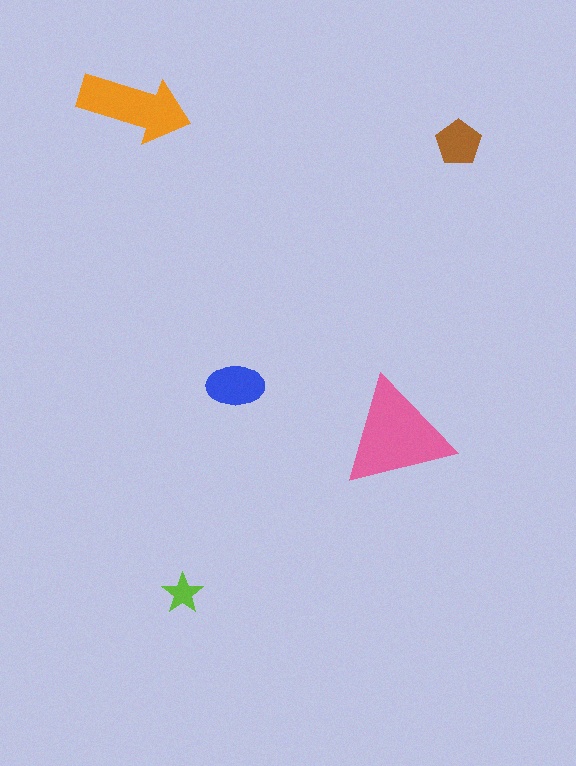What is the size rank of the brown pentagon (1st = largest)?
4th.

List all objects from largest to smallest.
The pink triangle, the orange arrow, the blue ellipse, the brown pentagon, the lime star.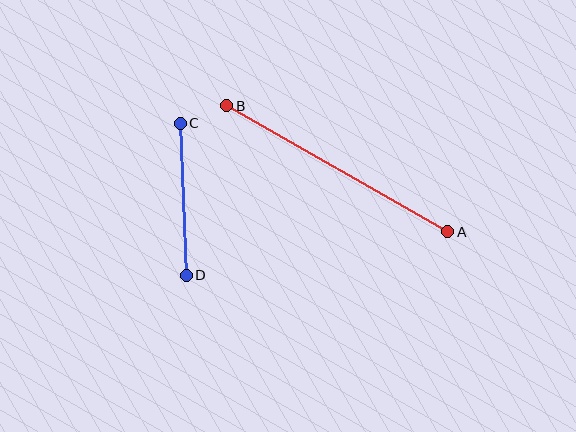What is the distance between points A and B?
The distance is approximately 255 pixels.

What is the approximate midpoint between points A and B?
The midpoint is at approximately (337, 169) pixels.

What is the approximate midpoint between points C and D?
The midpoint is at approximately (183, 199) pixels.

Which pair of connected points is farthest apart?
Points A and B are farthest apart.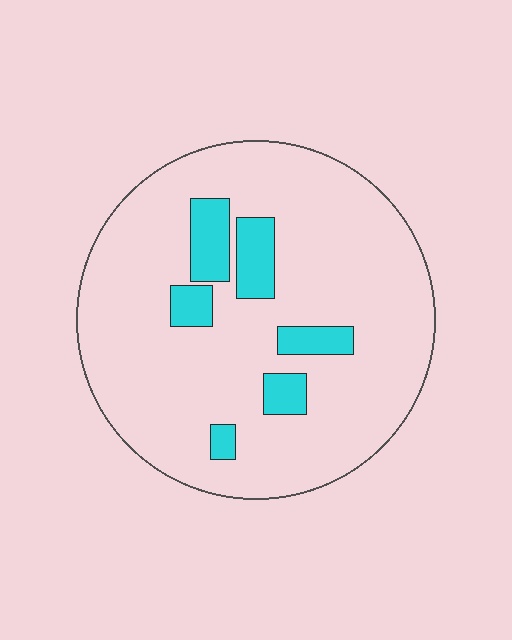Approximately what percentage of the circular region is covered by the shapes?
Approximately 15%.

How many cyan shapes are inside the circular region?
6.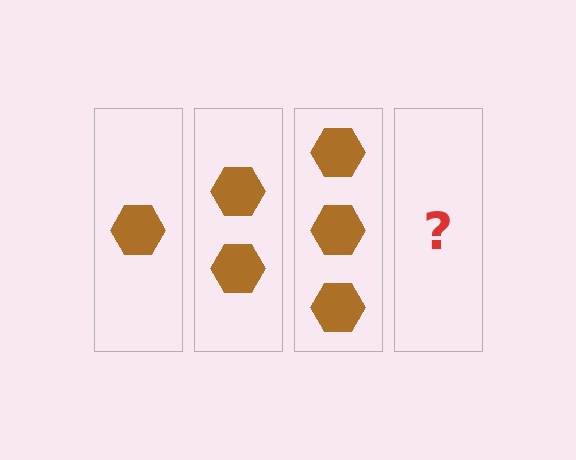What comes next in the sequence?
The next element should be 4 hexagons.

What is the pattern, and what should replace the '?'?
The pattern is that each step adds one more hexagon. The '?' should be 4 hexagons.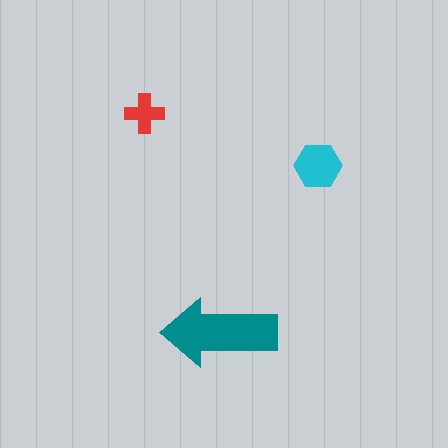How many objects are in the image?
There are 3 objects in the image.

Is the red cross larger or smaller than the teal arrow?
Smaller.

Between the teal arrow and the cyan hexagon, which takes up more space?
The teal arrow.